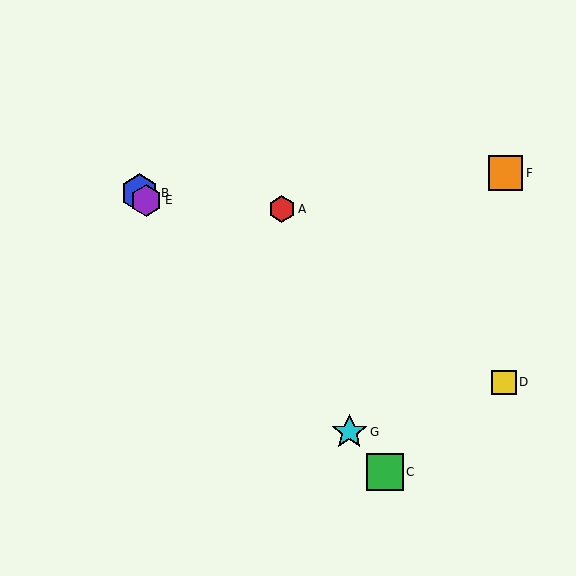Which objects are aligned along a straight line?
Objects B, C, E, G are aligned along a straight line.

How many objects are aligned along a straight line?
4 objects (B, C, E, G) are aligned along a straight line.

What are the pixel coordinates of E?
Object E is at (146, 200).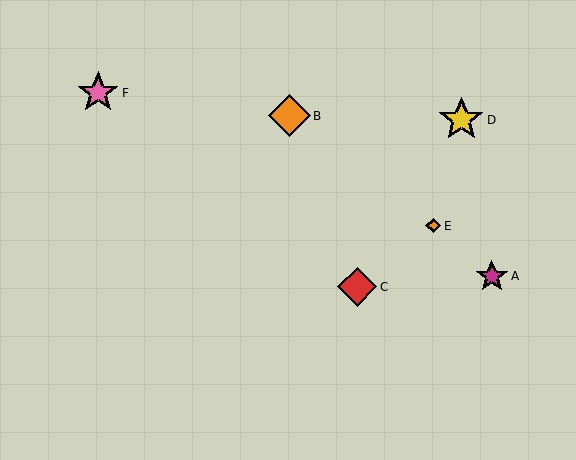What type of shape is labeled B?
Shape B is an orange diamond.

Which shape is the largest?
The yellow star (labeled D) is the largest.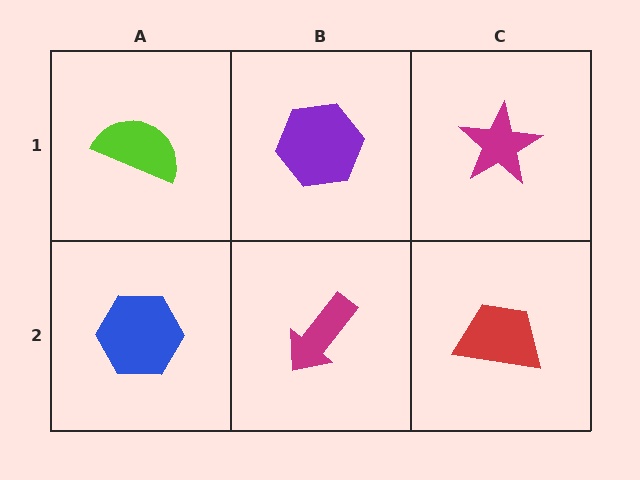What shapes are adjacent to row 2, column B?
A purple hexagon (row 1, column B), a blue hexagon (row 2, column A), a red trapezoid (row 2, column C).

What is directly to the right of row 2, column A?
A magenta arrow.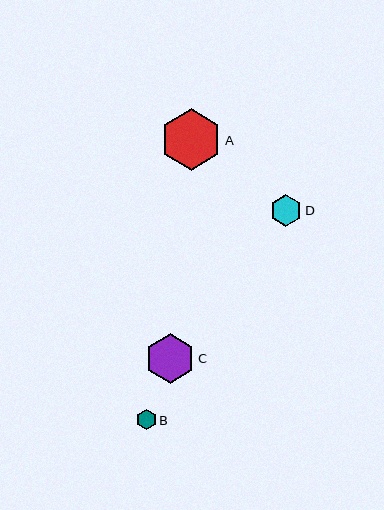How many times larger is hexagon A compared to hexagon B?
Hexagon A is approximately 3.0 times the size of hexagon B.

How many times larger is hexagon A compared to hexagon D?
Hexagon A is approximately 1.9 times the size of hexagon D.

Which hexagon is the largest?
Hexagon A is the largest with a size of approximately 61 pixels.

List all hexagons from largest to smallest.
From largest to smallest: A, C, D, B.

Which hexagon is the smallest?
Hexagon B is the smallest with a size of approximately 20 pixels.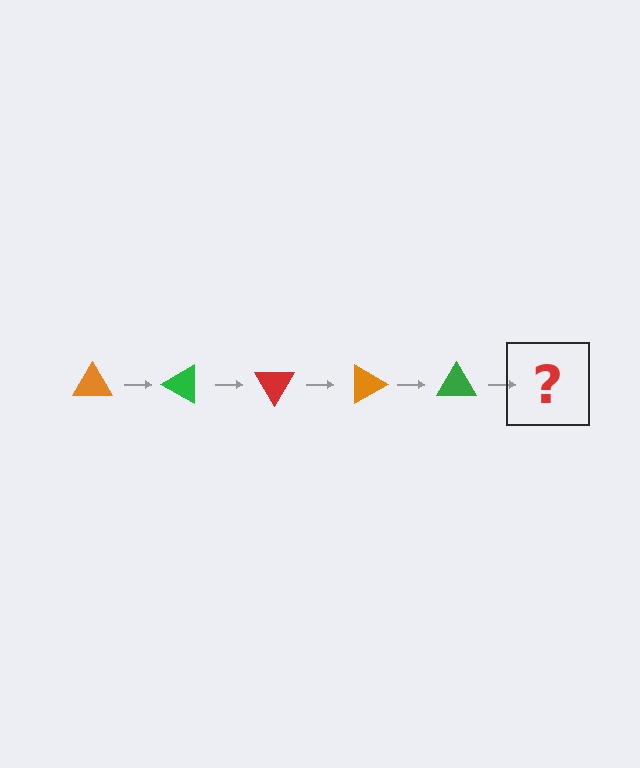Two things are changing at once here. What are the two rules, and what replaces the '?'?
The two rules are that it rotates 30 degrees each step and the color cycles through orange, green, and red. The '?' should be a red triangle, rotated 150 degrees from the start.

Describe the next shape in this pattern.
It should be a red triangle, rotated 150 degrees from the start.